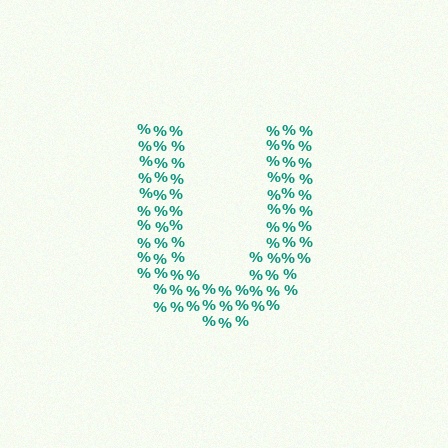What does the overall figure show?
The overall figure shows the letter U.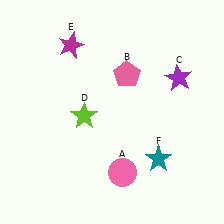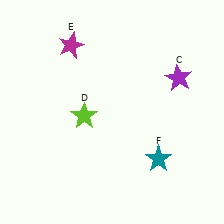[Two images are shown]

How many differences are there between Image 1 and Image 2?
There are 2 differences between the two images.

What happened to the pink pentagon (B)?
The pink pentagon (B) was removed in Image 2. It was in the top-right area of Image 1.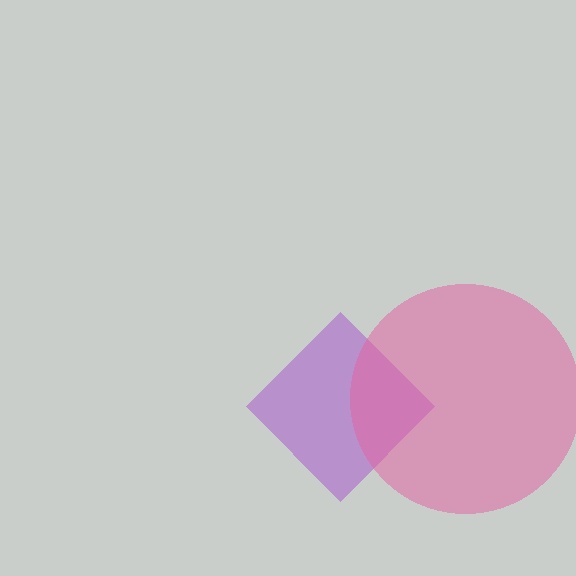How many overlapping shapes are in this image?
There are 2 overlapping shapes in the image.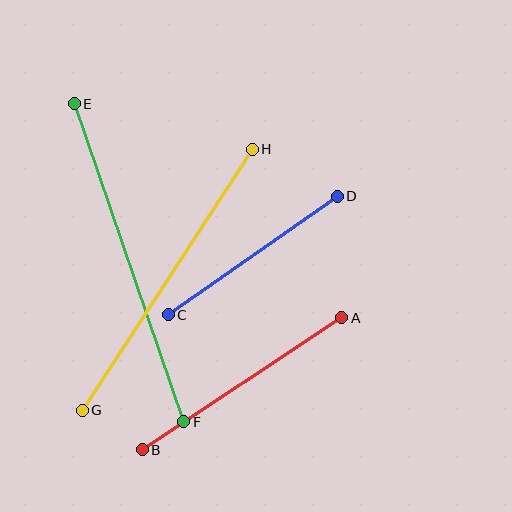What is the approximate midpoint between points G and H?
The midpoint is at approximately (167, 280) pixels.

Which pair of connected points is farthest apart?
Points E and F are farthest apart.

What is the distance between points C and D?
The distance is approximately 206 pixels.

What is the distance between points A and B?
The distance is approximately 239 pixels.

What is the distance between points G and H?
The distance is approximately 311 pixels.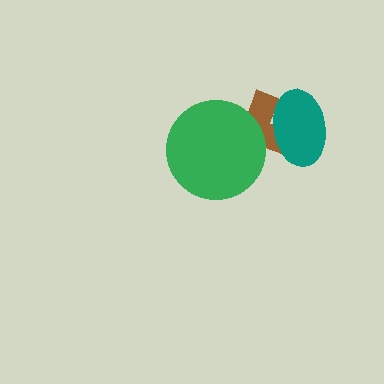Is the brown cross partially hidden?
Yes, it is partially covered by another shape.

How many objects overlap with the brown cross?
2 objects overlap with the brown cross.